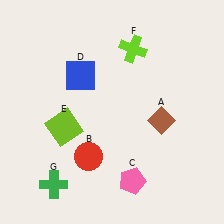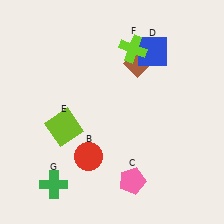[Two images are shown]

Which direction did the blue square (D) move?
The blue square (D) moved right.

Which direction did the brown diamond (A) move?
The brown diamond (A) moved up.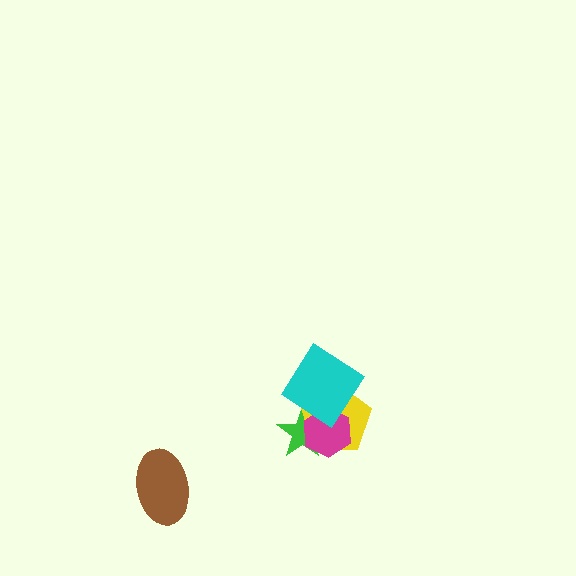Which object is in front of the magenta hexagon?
The cyan diamond is in front of the magenta hexagon.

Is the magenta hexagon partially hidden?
Yes, it is partially covered by another shape.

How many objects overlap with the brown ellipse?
0 objects overlap with the brown ellipse.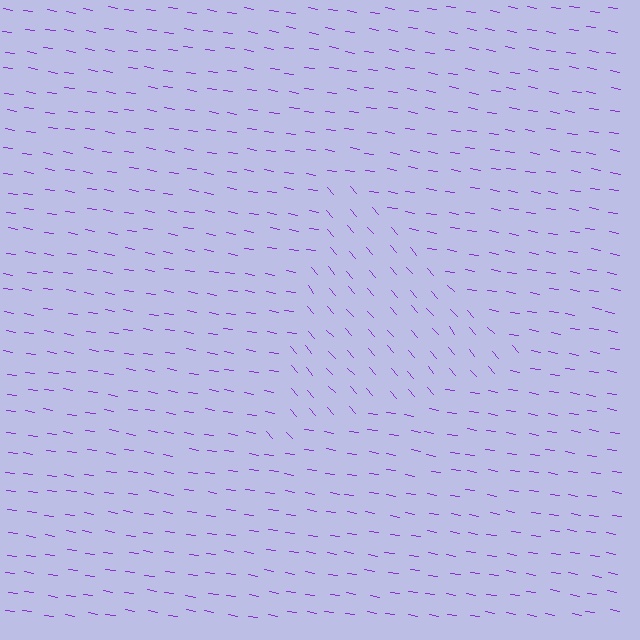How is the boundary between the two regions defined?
The boundary is defined purely by a change in line orientation (approximately 39 degrees difference). All lines are the same color and thickness.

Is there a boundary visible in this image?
Yes, there is a texture boundary formed by a change in line orientation.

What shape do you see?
I see a triangle.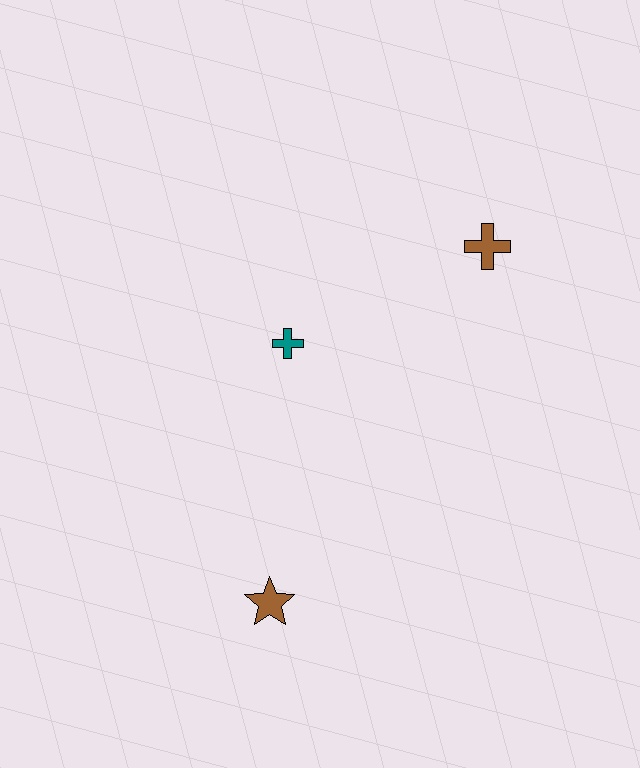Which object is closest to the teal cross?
The brown cross is closest to the teal cross.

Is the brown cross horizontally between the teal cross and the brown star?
No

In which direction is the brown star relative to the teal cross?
The brown star is below the teal cross.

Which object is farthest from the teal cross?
The brown star is farthest from the teal cross.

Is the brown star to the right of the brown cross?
No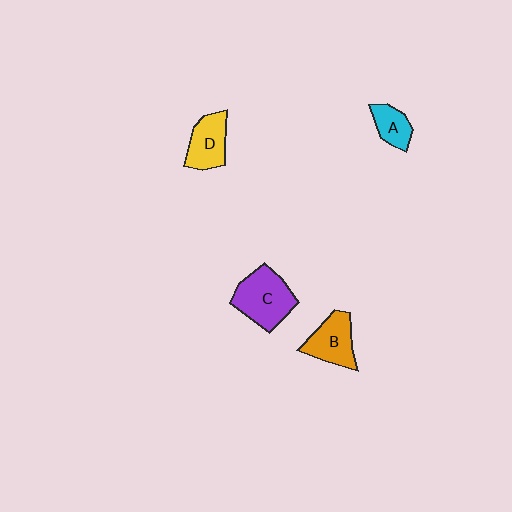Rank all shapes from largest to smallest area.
From largest to smallest: C (purple), B (orange), D (yellow), A (cyan).